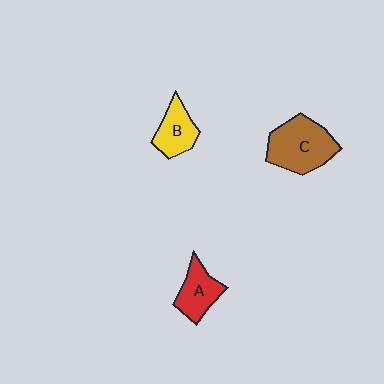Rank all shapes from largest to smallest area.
From largest to smallest: C (brown), A (red), B (yellow).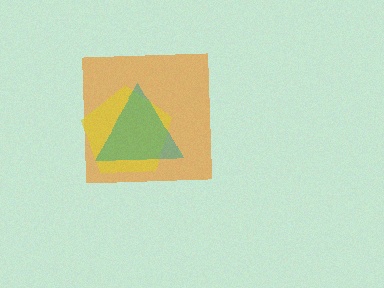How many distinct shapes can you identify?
There are 3 distinct shapes: an orange square, a yellow pentagon, a teal triangle.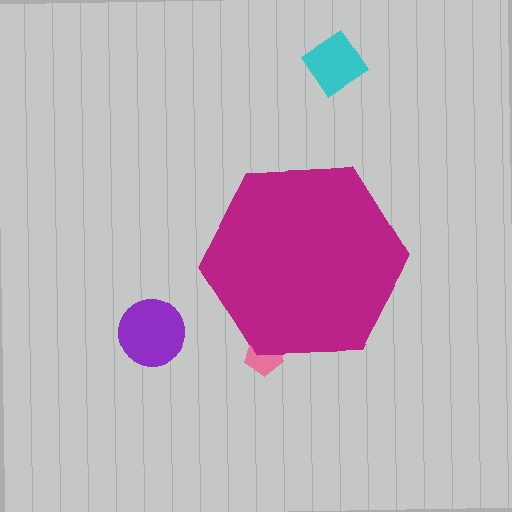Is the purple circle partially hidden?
No, the purple circle is fully visible.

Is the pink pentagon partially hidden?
Yes, the pink pentagon is partially hidden behind the magenta hexagon.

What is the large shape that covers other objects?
A magenta hexagon.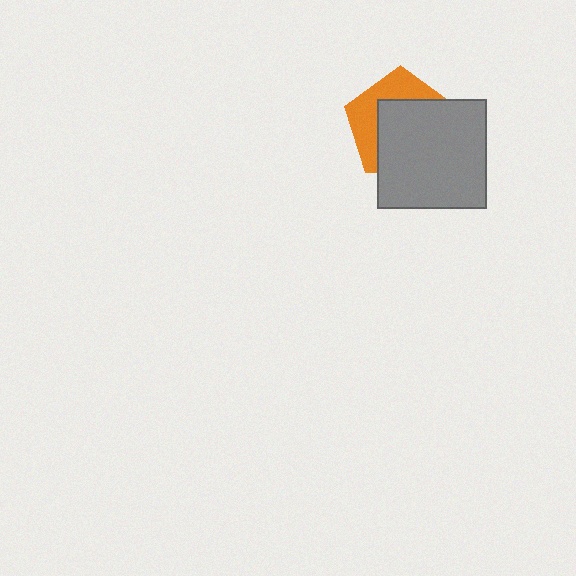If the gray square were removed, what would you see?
You would see the complete orange pentagon.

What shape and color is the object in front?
The object in front is a gray square.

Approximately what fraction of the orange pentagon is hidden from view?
Roughly 61% of the orange pentagon is hidden behind the gray square.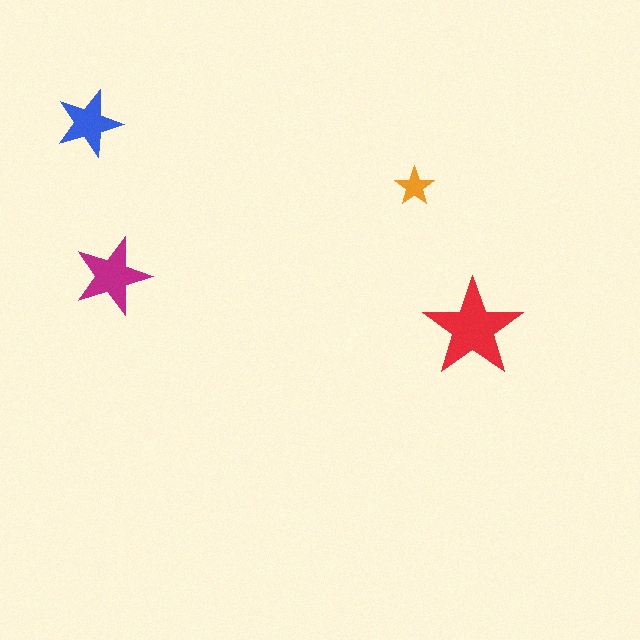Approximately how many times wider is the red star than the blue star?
About 1.5 times wider.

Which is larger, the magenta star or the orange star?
The magenta one.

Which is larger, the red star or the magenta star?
The red one.